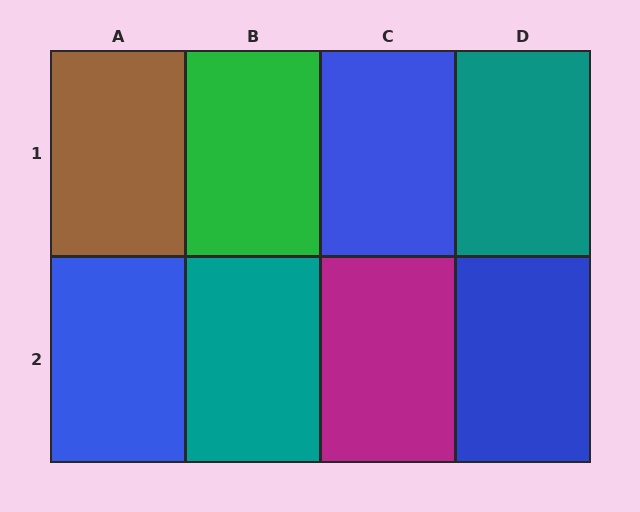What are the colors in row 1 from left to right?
Brown, green, blue, teal.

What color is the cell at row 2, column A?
Blue.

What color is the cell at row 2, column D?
Blue.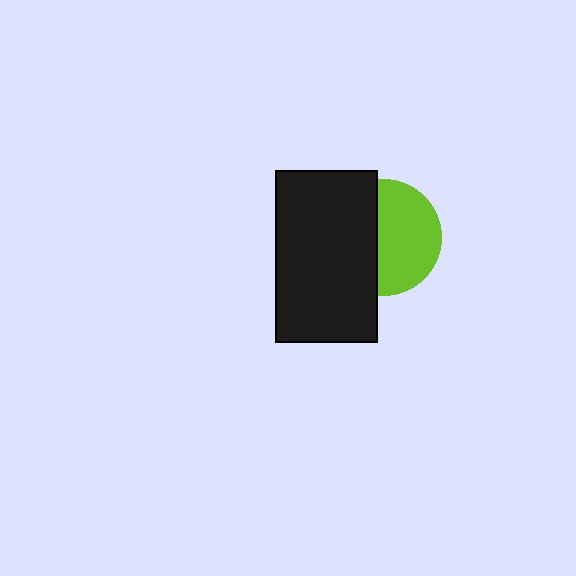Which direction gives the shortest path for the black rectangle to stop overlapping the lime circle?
Moving left gives the shortest separation.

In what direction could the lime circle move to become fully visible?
The lime circle could move right. That would shift it out from behind the black rectangle entirely.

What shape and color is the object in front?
The object in front is a black rectangle.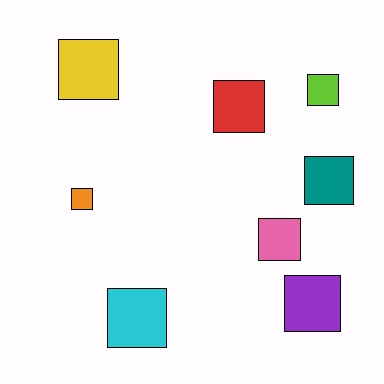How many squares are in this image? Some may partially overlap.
There are 8 squares.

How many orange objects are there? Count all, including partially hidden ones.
There is 1 orange object.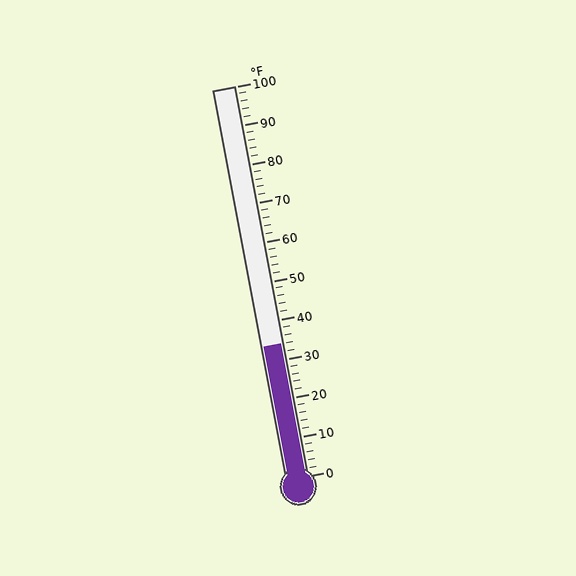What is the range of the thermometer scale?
The thermometer scale ranges from 0°F to 100°F.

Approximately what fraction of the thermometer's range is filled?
The thermometer is filled to approximately 35% of its range.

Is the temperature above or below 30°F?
The temperature is above 30°F.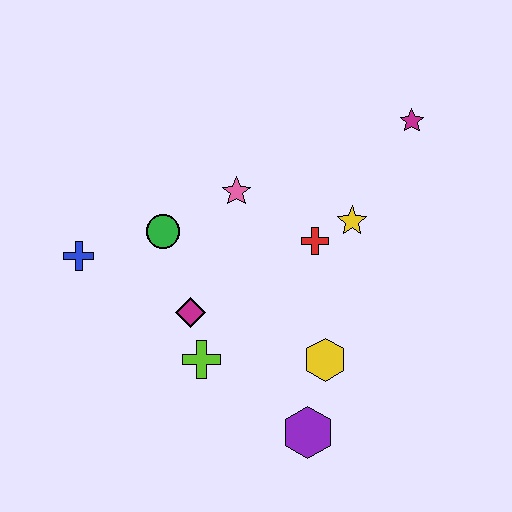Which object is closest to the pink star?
The green circle is closest to the pink star.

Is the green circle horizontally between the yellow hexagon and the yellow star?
No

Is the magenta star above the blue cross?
Yes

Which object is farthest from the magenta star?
The blue cross is farthest from the magenta star.